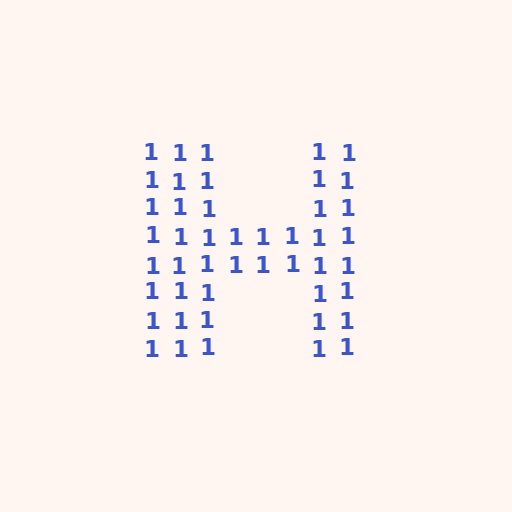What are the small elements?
The small elements are digit 1's.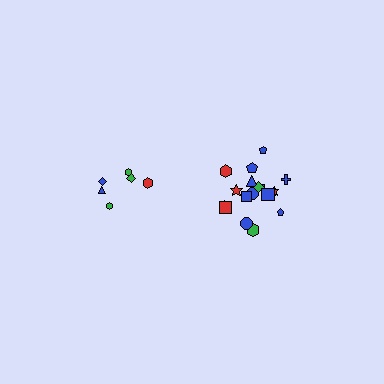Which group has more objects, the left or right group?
The right group.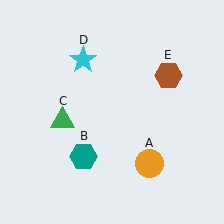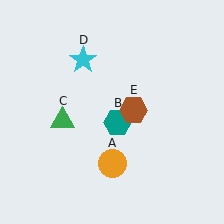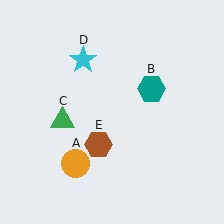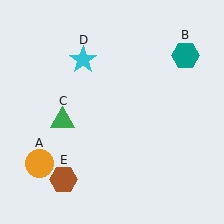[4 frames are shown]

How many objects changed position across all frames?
3 objects changed position: orange circle (object A), teal hexagon (object B), brown hexagon (object E).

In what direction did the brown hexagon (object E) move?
The brown hexagon (object E) moved down and to the left.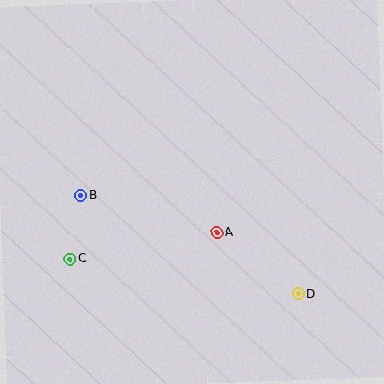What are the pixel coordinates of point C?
Point C is at (70, 259).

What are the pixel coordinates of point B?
Point B is at (81, 196).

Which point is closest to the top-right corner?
Point A is closest to the top-right corner.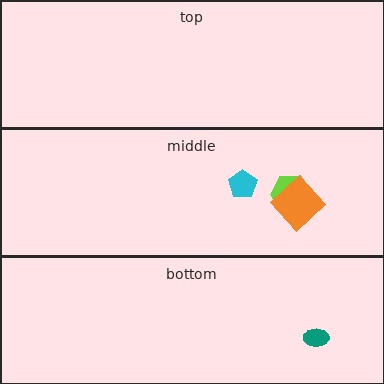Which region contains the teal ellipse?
The bottom region.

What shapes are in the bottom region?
The teal ellipse.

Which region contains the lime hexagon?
The middle region.